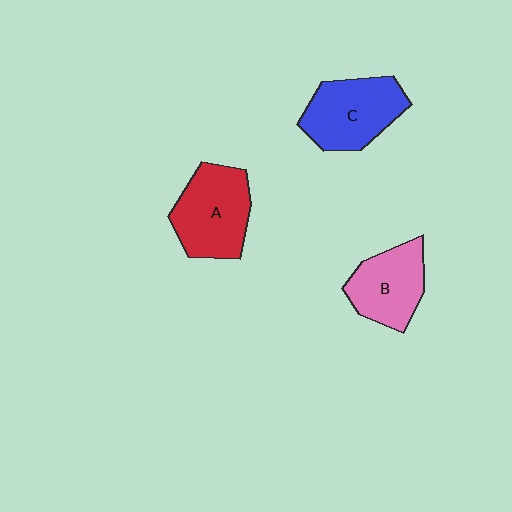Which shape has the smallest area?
Shape B (pink).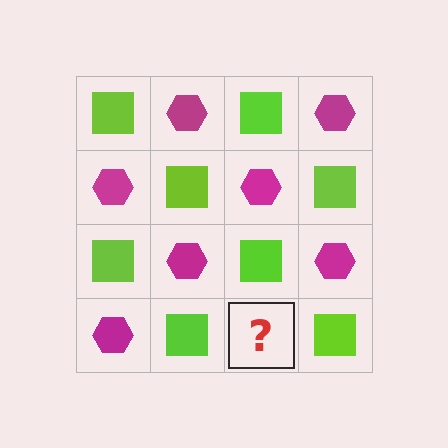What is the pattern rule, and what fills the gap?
The rule is that it alternates lime square and magenta hexagon in a checkerboard pattern. The gap should be filled with a magenta hexagon.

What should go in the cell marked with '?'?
The missing cell should contain a magenta hexagon.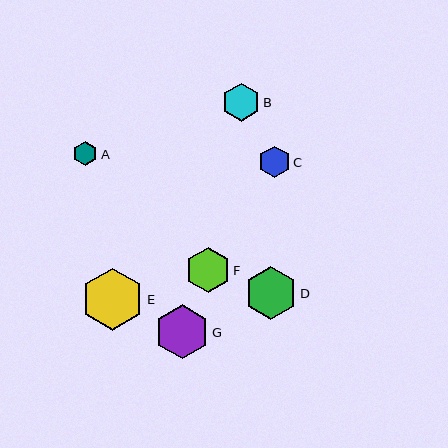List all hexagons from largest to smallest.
From largest to smallest: E, G, D, F, B, C, A.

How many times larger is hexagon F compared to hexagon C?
Hexagon F is approximately 1.4 times the size of hexagon C.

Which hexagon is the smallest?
Hexagon A is the smallest with a size of approximately 25 pixels.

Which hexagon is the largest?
Hexagon E is the largest with a size of approximately 62 pixels.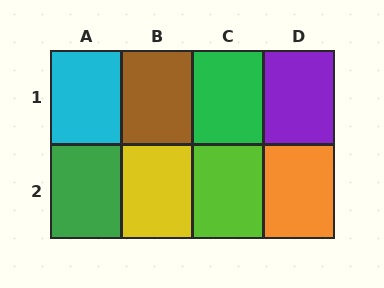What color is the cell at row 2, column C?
Lime.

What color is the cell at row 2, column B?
Yellow.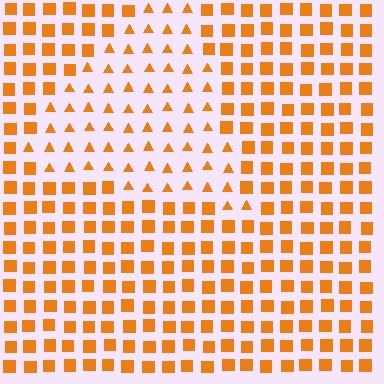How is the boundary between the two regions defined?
The boundary is defined by a change in element shape: triangles inside vs. squares outside. All elements share the same color and spacing.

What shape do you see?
I see a triangle.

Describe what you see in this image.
The image is filled with small orange elements arranged in a uniform grid. A triangle-shaped region contains triangles, while the surrounding area contains squares. The boundary is defined purely by the change in element shape.